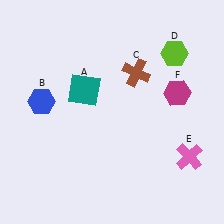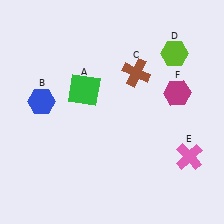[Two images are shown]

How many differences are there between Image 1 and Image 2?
There is 1 difference between the two images.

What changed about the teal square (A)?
In Image 1, A is teal. In Image 2, it changed to green.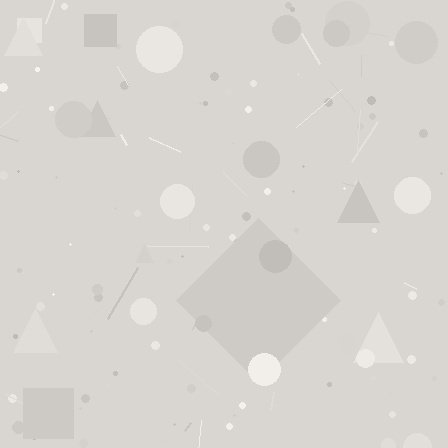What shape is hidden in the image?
A diamond is hidden in the image.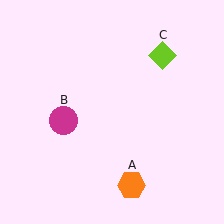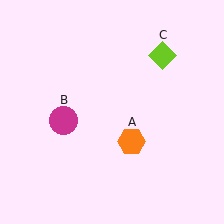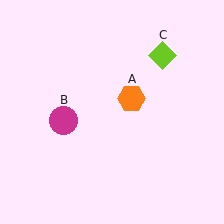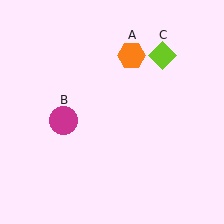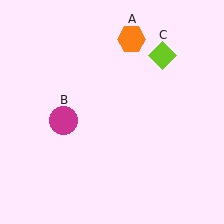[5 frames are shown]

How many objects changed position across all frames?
1 object changed position: orange hexagon (object A).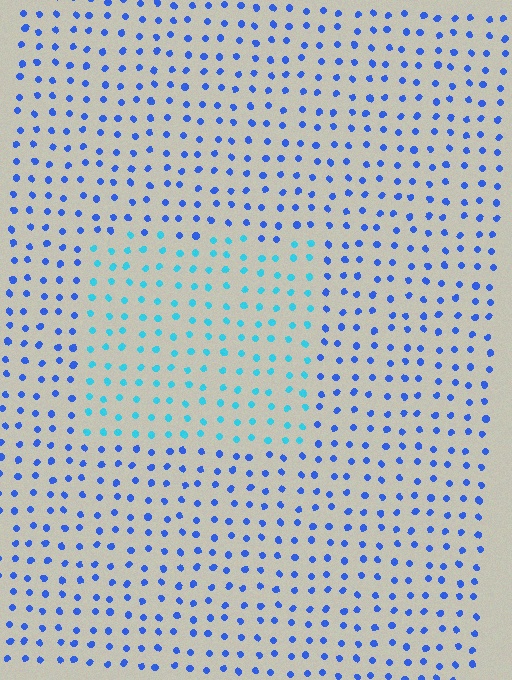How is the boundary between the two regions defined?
The boundary is defined purely by a slight shift in hue (about 38 degrees). Spacing, size, and orientation are identical on both sides.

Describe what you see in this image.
The image is filled with small blue elements in a uniform arrangement. A rectangle-shaped region is visible where the elements are tinted to a slightly different hue, forming a subtle color boundary.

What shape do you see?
I see a rectangle.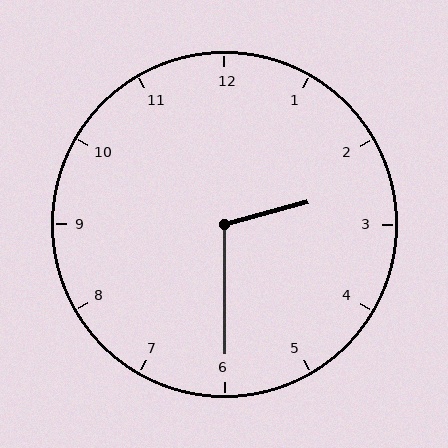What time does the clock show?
2:30.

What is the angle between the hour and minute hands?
Approximately 105 degrees.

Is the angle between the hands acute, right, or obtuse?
It is obtuse.